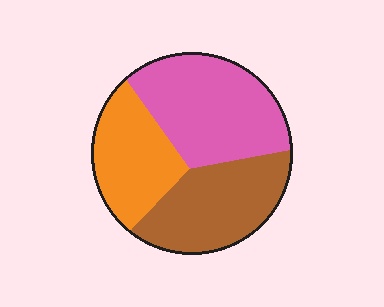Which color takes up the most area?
Pink, at roughly 40%.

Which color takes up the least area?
Orange, at roughly 25%.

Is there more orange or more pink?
Pink.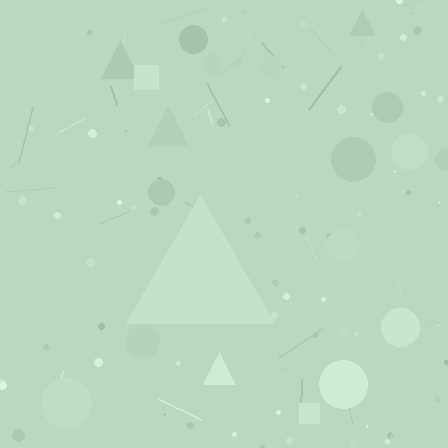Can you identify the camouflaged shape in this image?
The camouflaged shape is a triangle.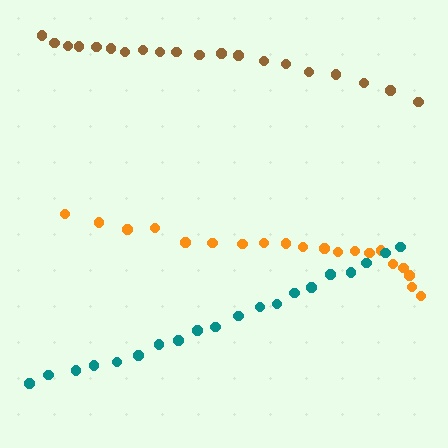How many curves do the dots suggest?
There are 3 distinct paths.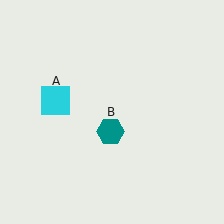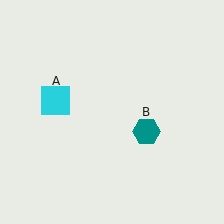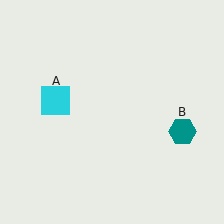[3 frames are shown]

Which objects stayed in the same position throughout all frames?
Cyan square (object A) remained stationary.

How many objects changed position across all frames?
1 object changed position: teal hexagon (object B).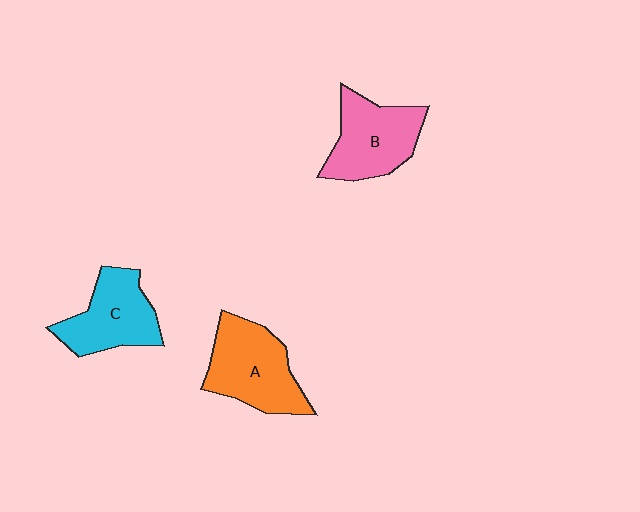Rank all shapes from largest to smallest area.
From largest to smallest: A (orange), B (pink), C (cyan).